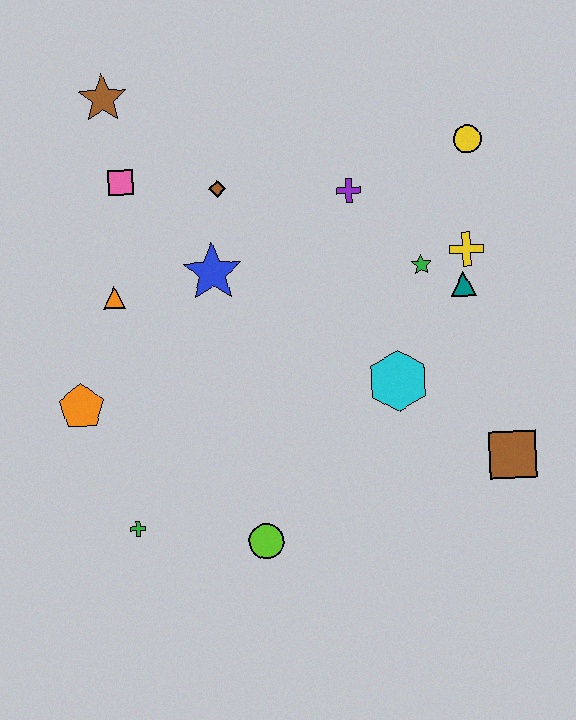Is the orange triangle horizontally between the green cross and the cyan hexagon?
No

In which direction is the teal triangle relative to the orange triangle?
The teal triangle is to the right of the orange triangle.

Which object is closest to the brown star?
The pink square is closest to the brown star.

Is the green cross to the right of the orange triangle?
Yes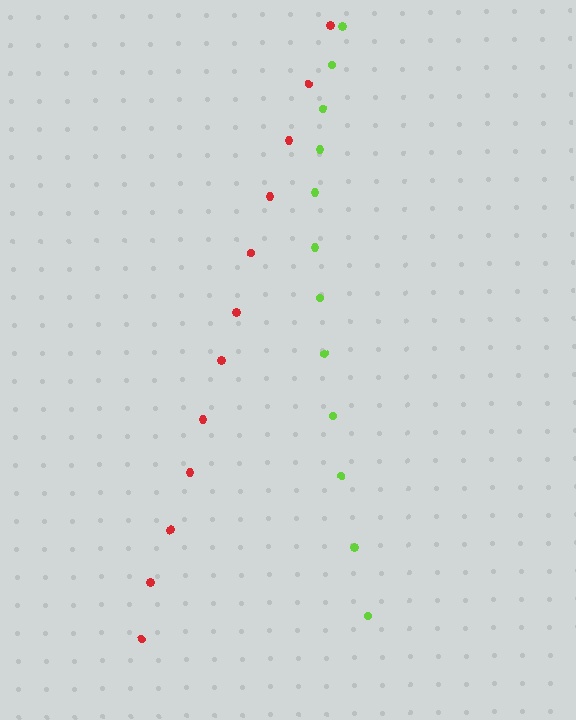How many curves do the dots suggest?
There are 2 distinct paths.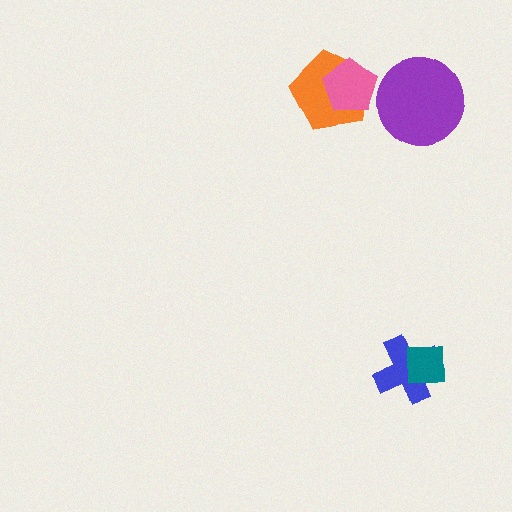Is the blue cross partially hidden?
Yes, it is partially covered by another shape.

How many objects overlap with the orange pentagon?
1 object overlaps with the orange pentagon.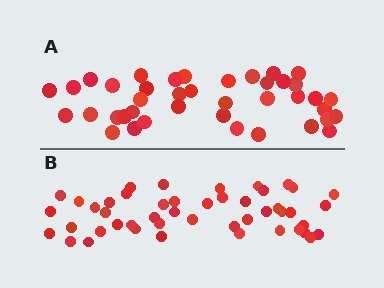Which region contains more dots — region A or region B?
Region B (the bottom region) has more dots.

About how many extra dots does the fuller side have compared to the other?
Region B has roughly 8 or so more dots than region A.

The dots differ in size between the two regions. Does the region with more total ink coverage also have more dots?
No. Region A has more total ink coverage because its dots are larger, but region B actually contains more individual dots. Total area can be misleading — the number of items is what matters here.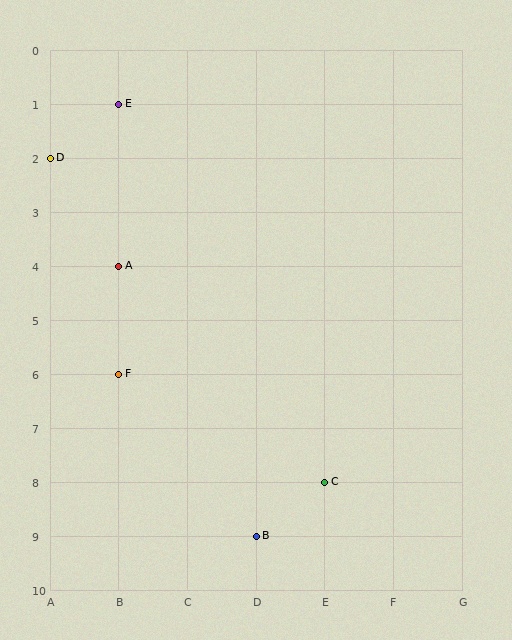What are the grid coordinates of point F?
Point F is at grid coordinates (B, 6).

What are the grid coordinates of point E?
Point E is at grid coordinates (B, 1).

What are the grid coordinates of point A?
Point A is at grid coordinates (B, 4).